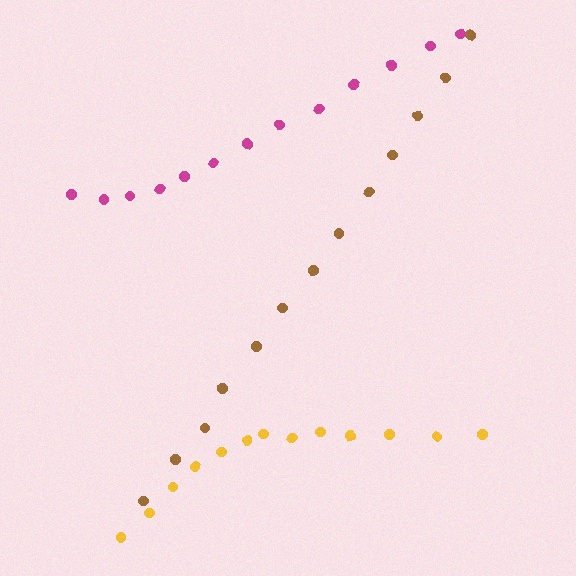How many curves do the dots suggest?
There are 3 distinct paths.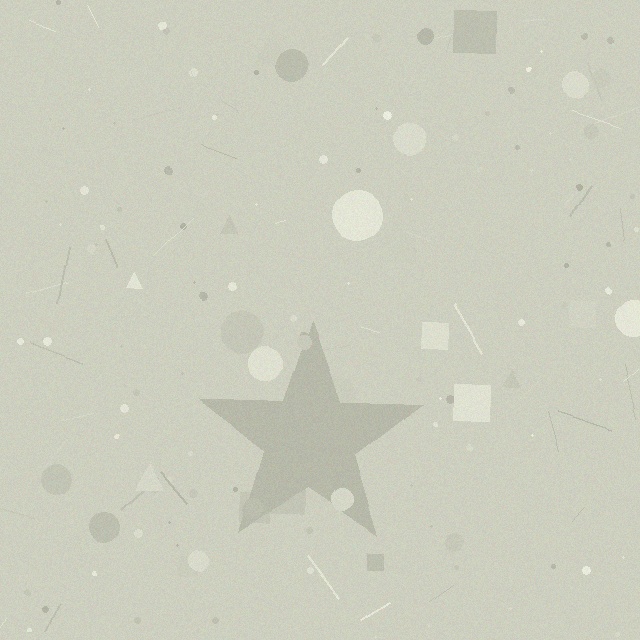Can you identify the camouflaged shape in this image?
The camouflaged shape is a star.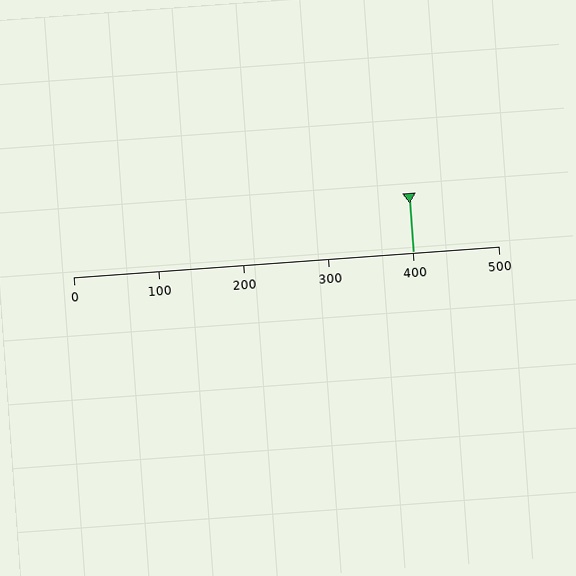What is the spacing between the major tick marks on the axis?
The major ticks are spaced 100 apart.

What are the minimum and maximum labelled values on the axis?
The axis runs from 0 to 500.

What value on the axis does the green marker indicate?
The marker indicates approximately 400.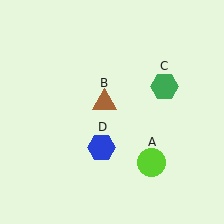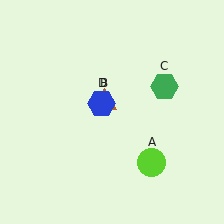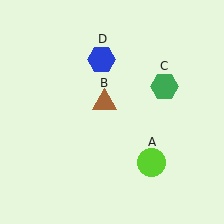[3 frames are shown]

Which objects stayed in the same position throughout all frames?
Lime circle (object A) and brown triangle (object B) and green hexagon (object C) remained stationary.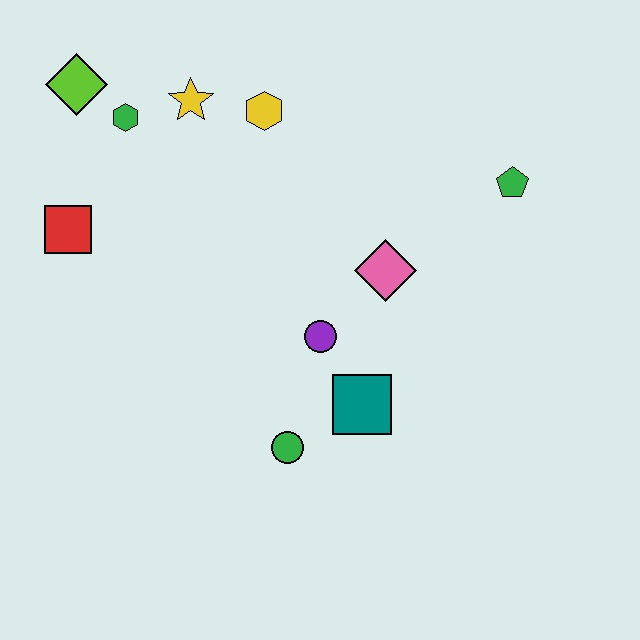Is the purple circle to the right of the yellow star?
Yes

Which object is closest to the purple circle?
The teal square is closest to the purple circle.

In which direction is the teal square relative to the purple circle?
The teal square is below the purple circle.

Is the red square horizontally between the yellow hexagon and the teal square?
No